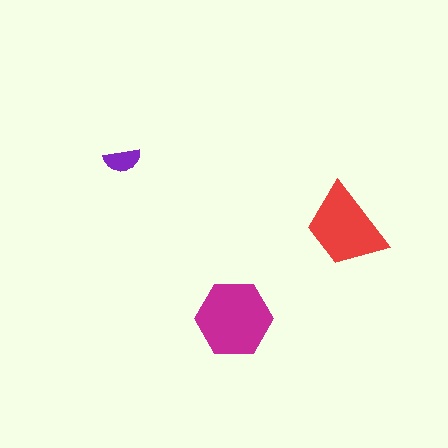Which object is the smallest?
The purple semicircle.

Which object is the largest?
The magenta hexagon.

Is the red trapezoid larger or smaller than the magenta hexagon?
Smaller.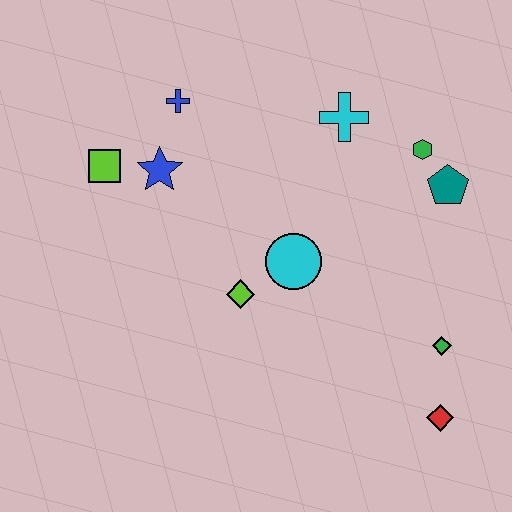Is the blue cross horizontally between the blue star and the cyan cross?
Yes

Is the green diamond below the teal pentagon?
Yes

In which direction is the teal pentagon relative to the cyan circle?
The teal pentagon is to the right of the cyan circle.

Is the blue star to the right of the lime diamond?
No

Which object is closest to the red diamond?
The green diamond is closest to the red diamond.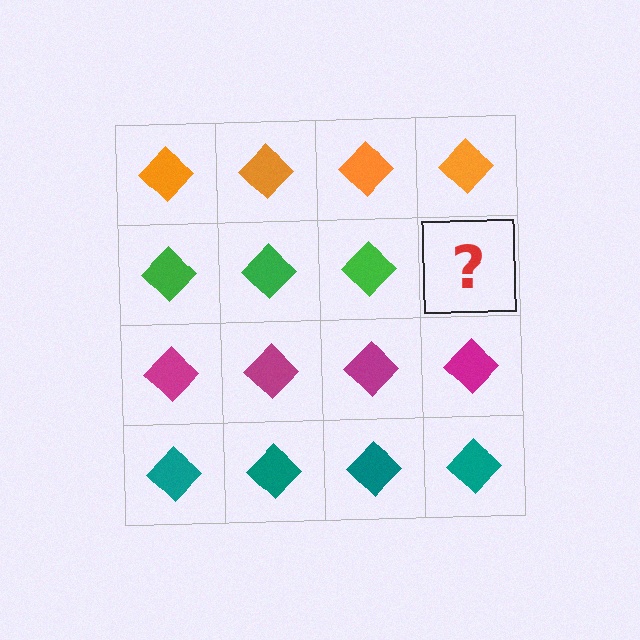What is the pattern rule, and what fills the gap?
The rule is that each row has a consistent color. The gap should be filled with a green diamond.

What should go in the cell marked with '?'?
The missing cell should contain a green diamond.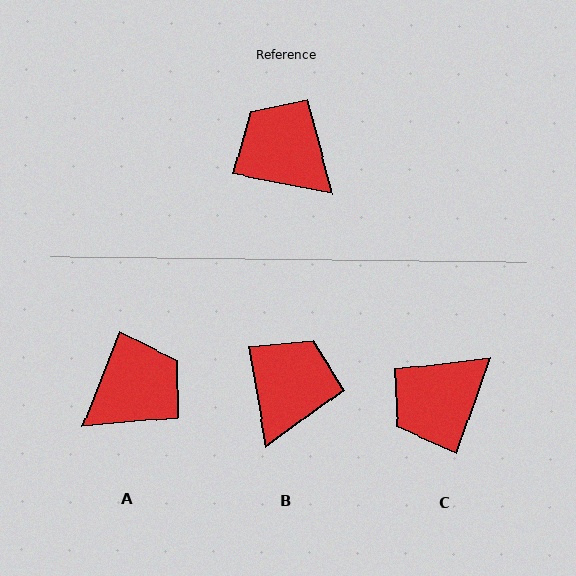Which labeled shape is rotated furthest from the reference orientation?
A, about 101 degrees away.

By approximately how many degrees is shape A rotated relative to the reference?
Approximately 101 degrees clockwise.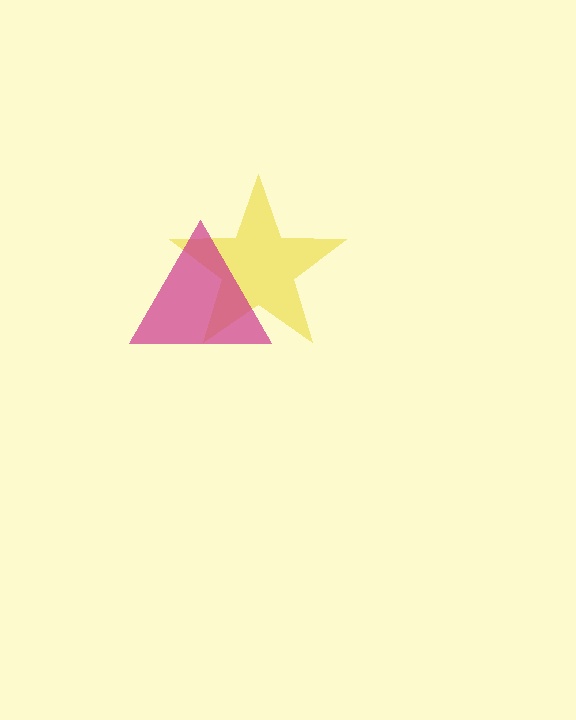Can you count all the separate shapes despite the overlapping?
Yes, there are 2 separate shapes.